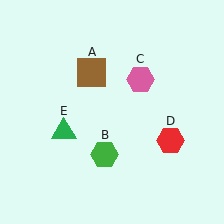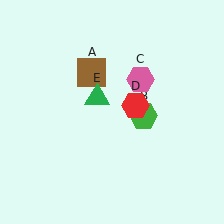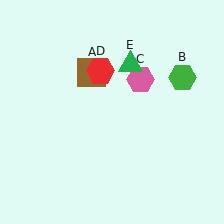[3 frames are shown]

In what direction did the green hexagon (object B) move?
The green hexagon (object B) moved up and to the right.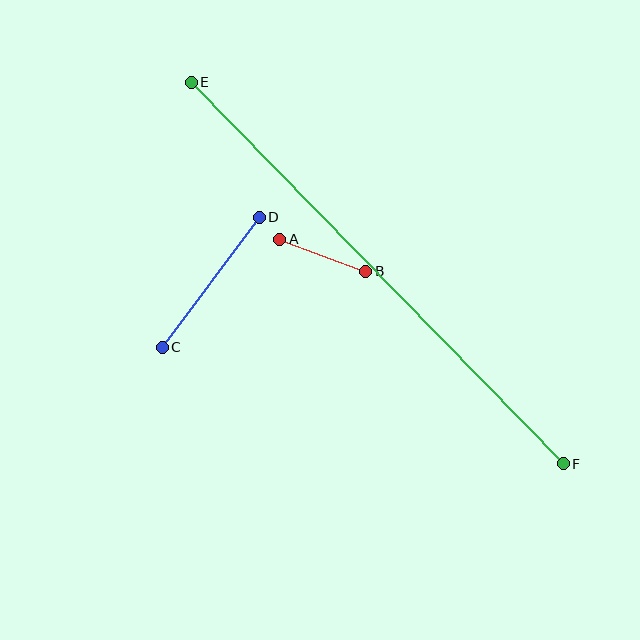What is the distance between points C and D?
The distance is approximately 162 pixels.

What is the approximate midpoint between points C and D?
The midpoint is at approximately (211, 282) pixels.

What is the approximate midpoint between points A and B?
The midpoint is at approximately (323, 255) pixels.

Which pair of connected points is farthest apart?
Points E and F are farthest apart.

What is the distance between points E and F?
The distance is approximately 533 pixels.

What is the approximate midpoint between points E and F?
The midpoint is at approximately (377, 273) pixels.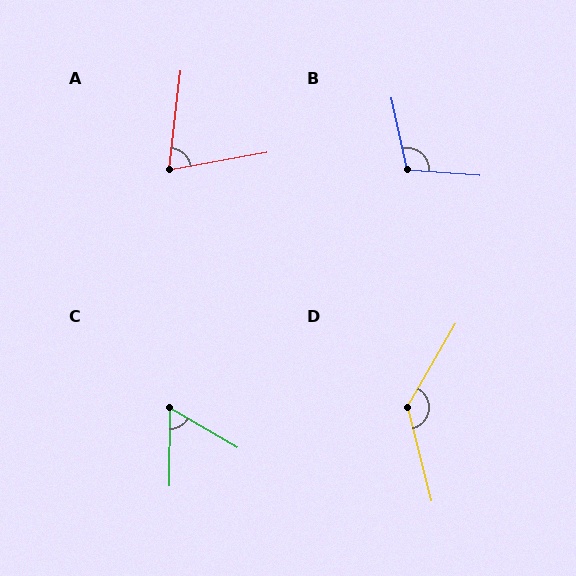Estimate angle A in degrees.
Approximately 73 degrees.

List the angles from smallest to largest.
C (60°), A (73°), B (107°), D (136°).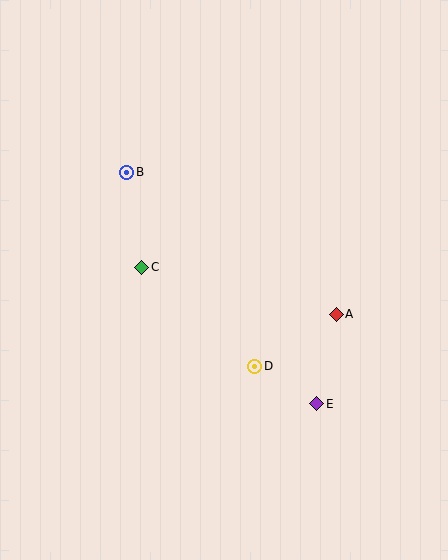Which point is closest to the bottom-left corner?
Point D is closest to the bottom-left corner.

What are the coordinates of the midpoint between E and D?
The midpoint between E and D is at (286, 385).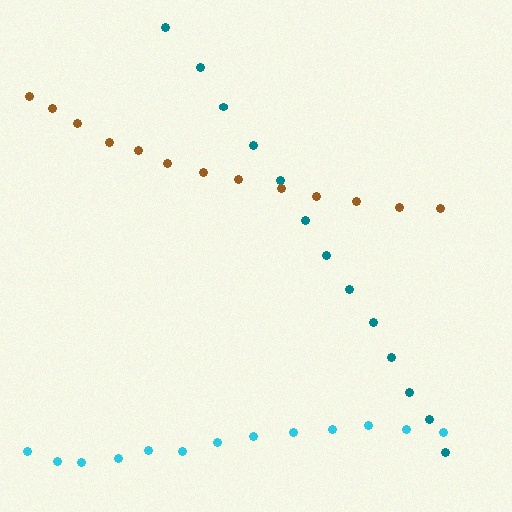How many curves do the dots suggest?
There are 3 distinct paths.